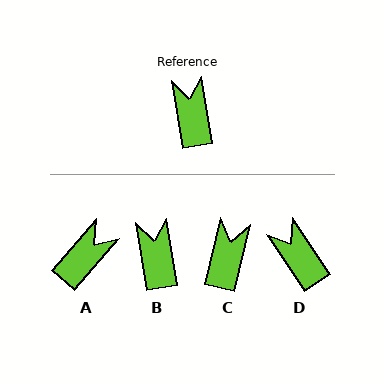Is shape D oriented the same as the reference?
No, it is off by about 25 degrees.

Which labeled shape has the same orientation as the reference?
B.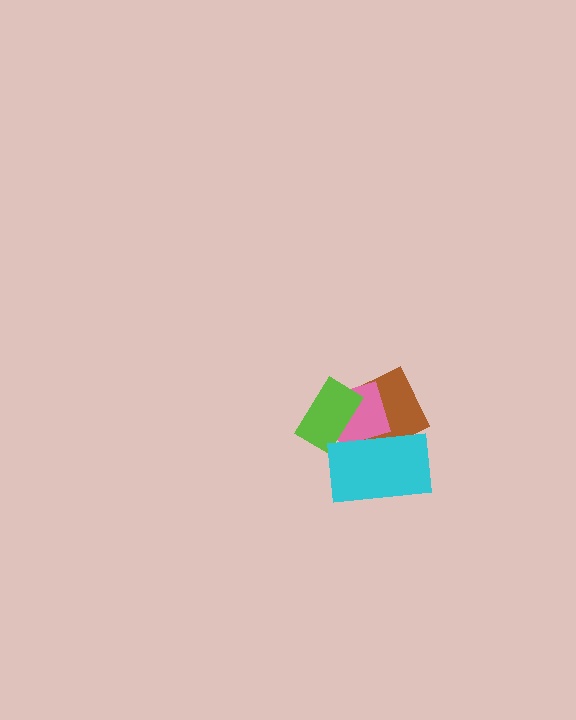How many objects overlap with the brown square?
3 objects overlap with the brown square.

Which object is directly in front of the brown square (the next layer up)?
The pink diamond is directly in front of the brown square.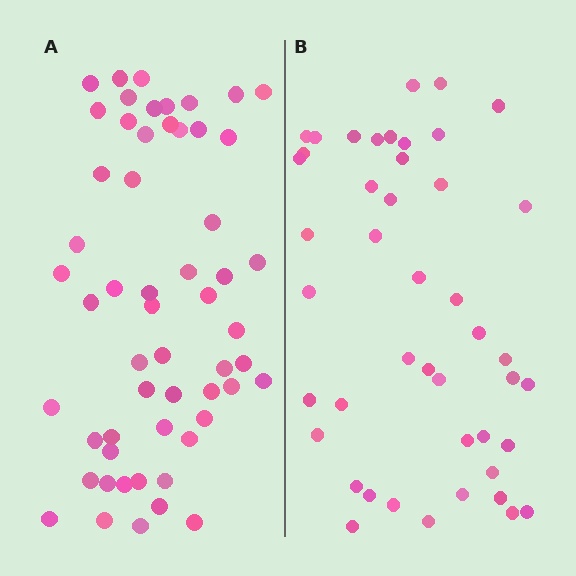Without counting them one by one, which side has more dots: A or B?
Region A (the left region) has more dots.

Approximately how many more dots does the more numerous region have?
Region A has roughly 12 or so more dots than region B.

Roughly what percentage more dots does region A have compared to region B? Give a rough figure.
About 25% more.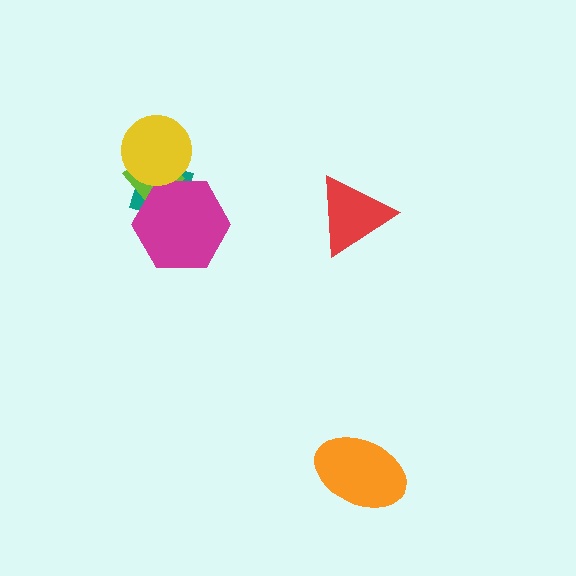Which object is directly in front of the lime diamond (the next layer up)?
The magenta hexagon is directly in front of the lime diamond.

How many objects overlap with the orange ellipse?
0 objects overlap with the orange ellipse.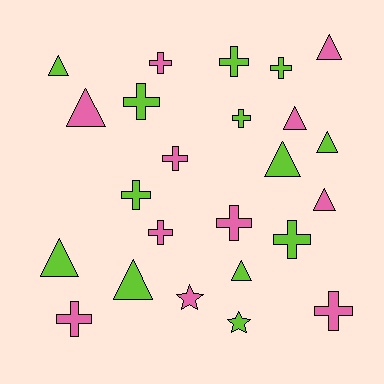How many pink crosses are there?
There are 6 pink crosses.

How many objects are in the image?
There are 24 objects.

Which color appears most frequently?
Lime, with 13 objects.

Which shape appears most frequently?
Cross, with 12 objects.